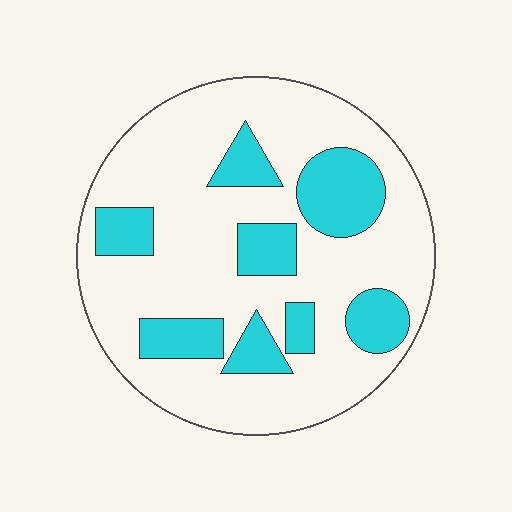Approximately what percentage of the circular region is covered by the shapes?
Approximately 25%.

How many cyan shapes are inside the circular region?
8.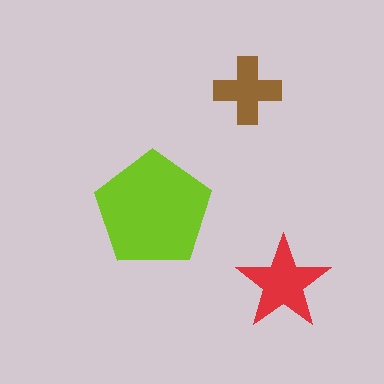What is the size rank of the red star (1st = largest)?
2nd.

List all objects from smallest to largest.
The brown cross, the red star, the lime pentagon.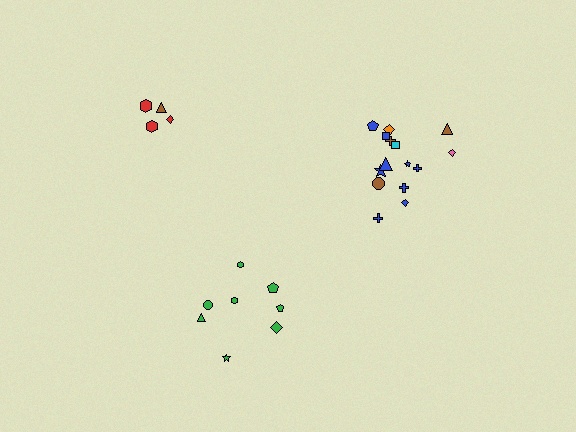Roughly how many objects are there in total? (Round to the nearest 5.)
Roughly 25 objects in total.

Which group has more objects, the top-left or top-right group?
The top-right group.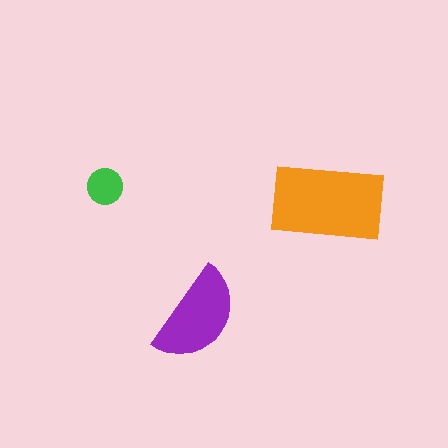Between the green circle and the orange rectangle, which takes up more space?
The orange rectangle.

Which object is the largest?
The orange rectangle.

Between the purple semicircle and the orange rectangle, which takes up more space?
The orange rectangle.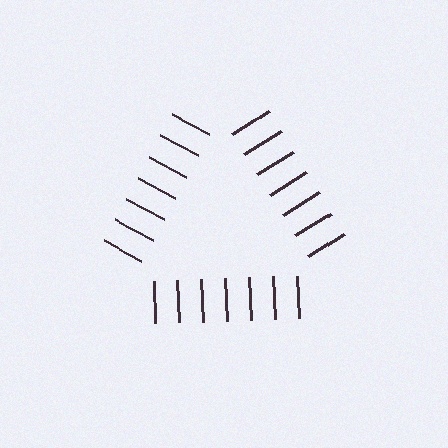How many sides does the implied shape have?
3 sides — the line-ends trace a triangle.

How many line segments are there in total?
21 — 7 along each of the 3 edges.